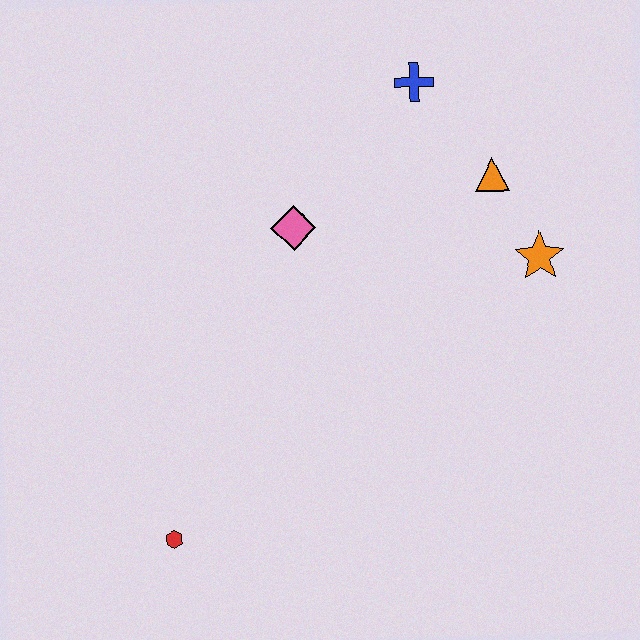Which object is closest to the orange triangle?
The orange star is closest to the orange triangle.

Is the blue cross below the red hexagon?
No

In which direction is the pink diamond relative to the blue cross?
The pink diamond is below the blue cross.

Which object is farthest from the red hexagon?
The blue cross is farthest from the red hexagon.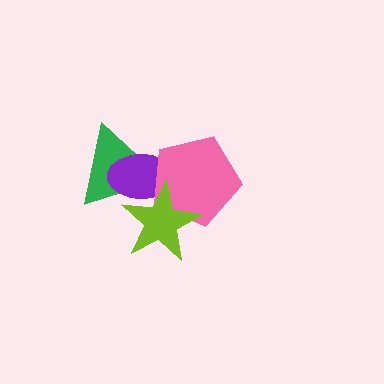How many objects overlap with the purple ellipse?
3 objects overlap with the purple ellipse.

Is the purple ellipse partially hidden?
Yes, it is partially covered by another shape.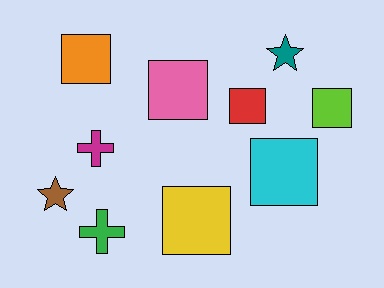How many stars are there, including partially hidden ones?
There are 2 stars.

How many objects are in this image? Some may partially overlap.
There are 10 objects.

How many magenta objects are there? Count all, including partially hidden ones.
There is 1 magenta object.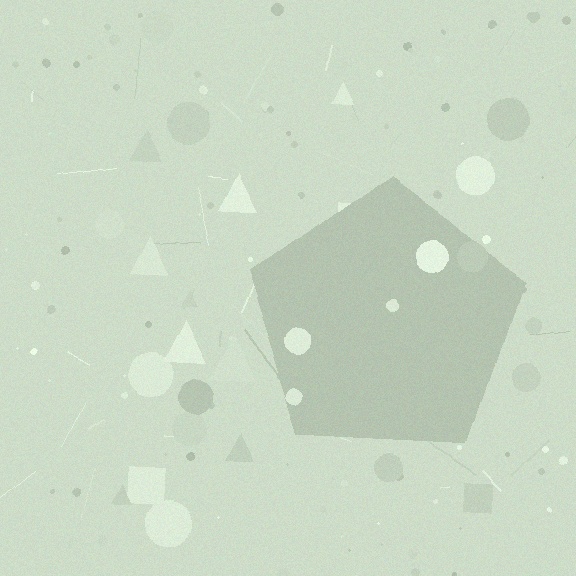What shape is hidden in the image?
A pentagon is hidden in the image.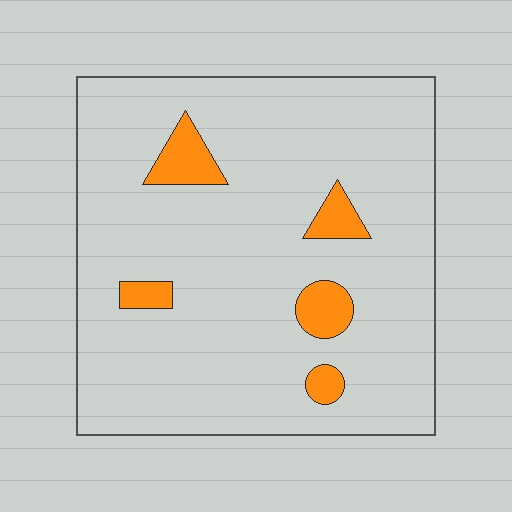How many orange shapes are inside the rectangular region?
5.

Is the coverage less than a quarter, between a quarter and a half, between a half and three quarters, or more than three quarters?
Less than a quarter.